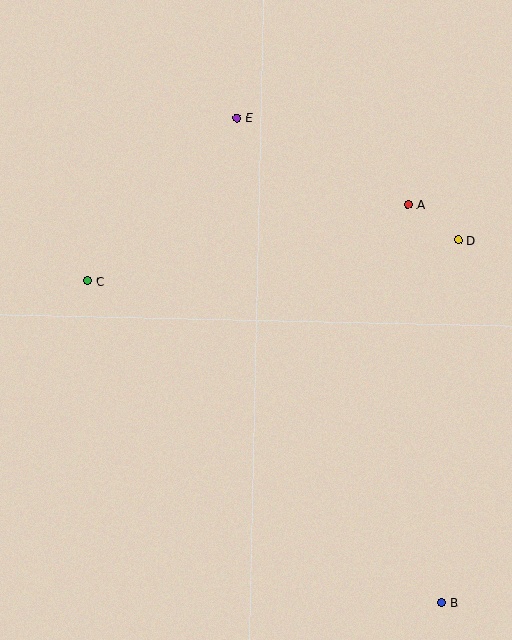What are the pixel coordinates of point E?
Point E is at (237, 118).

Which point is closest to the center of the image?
Point C at (87, 281) is closest to the center.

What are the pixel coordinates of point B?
Point B is at (442, 603).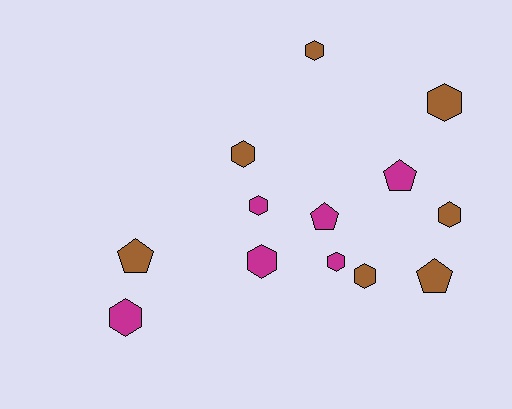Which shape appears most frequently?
Hexagon, with 9 objects.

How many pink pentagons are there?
There are no pink pentagons.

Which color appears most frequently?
Brown, with 7 objects.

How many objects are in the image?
There are 13 objects.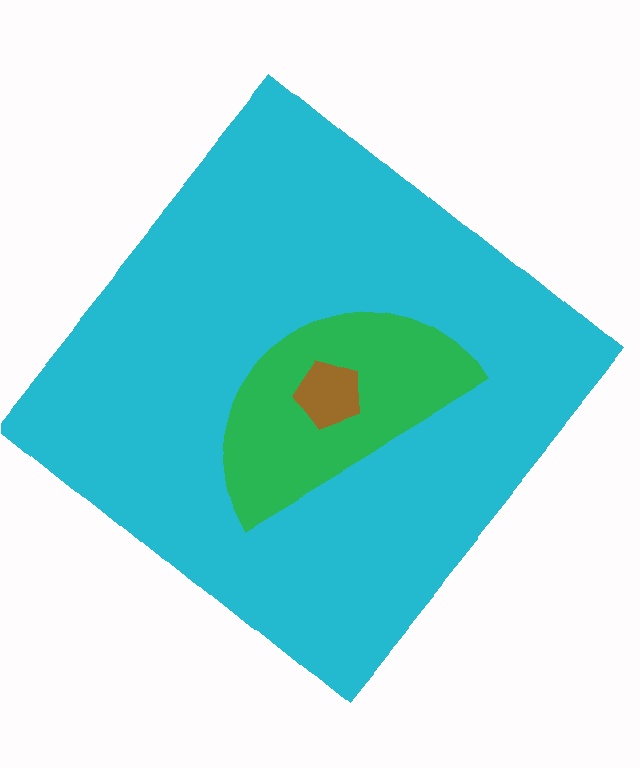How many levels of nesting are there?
3.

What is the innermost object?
The brown pentagon.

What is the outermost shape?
The cyan diamond.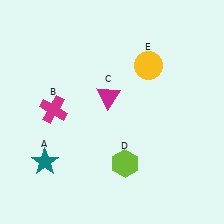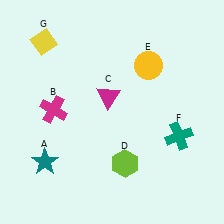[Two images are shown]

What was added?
A teal cross (F), a yellow diamond (G) were added in Image 2.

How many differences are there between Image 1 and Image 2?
There are 2 differences between the two images.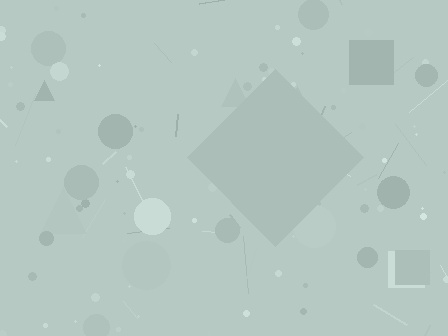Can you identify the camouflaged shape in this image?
The camouflaged shape is a diamond.